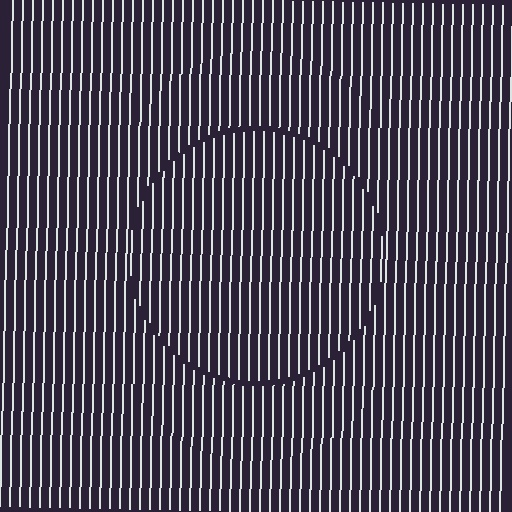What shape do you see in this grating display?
An illusory circle. The interior of the shape contains the same grating, shifted by half a period — the contour is defined by the phase discontinuity where line-ends from the inner and outer gratings abut.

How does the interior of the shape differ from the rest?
The interior of the shape contains the same grating, shifted by half a period — the contour is defined by the phase discontinuity where line-ends from the inner and outer gratings abut.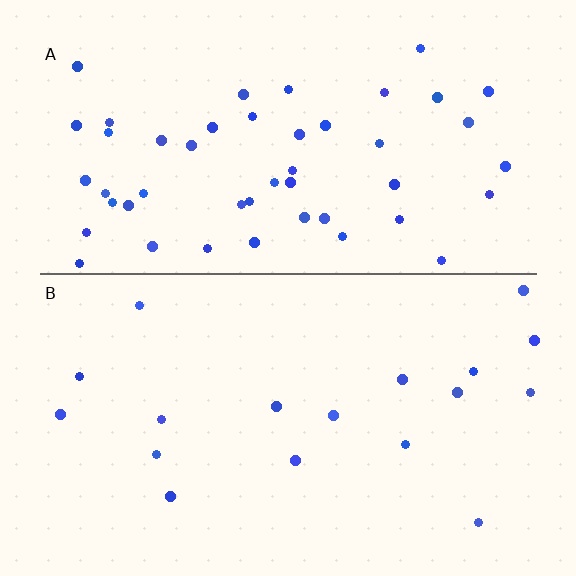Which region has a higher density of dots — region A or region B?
A (the top).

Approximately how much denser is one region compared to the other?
Approximately 2.7× — region A over region B.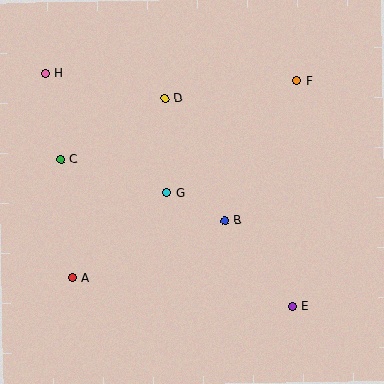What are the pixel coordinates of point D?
Point D is at (165, 99).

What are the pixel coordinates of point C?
Point C is at (60, 159).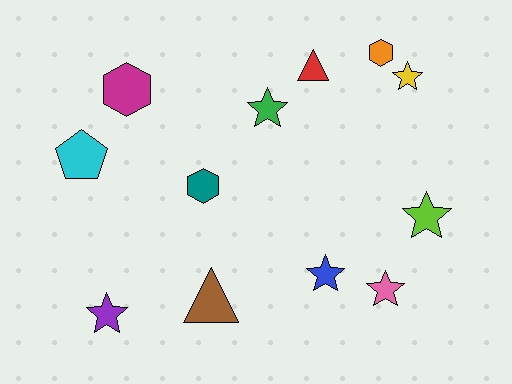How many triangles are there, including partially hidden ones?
There are 2 triangles.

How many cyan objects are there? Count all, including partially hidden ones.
There is 1 cyan object.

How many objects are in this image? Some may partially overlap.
There are 12 objects.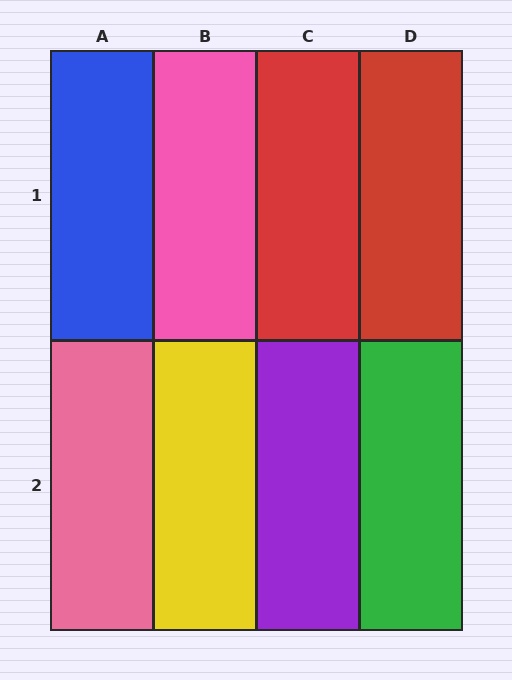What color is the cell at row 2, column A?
Pink.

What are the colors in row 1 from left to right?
Blue, pink, red, red.